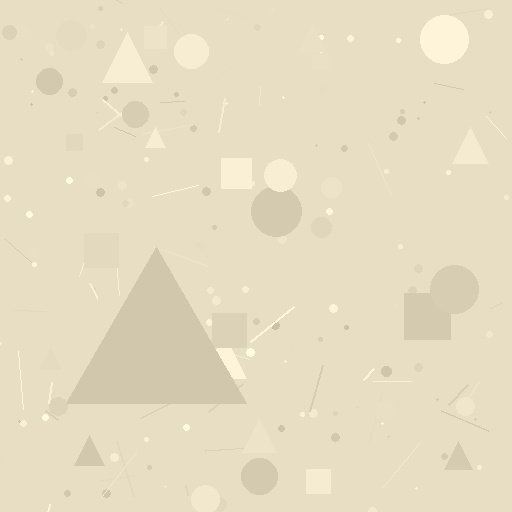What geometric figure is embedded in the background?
A triangle is embedded in the background.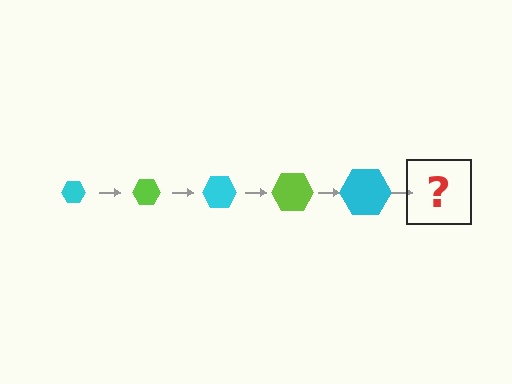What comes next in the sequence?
The next element should be a lime hexagon, larger than the previous one.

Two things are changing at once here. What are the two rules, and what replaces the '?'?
The two rules are that the hexagon grows larger each step and the color cycles through cyan and lime. The '?' should be a lime hexagon, larger than the previous one.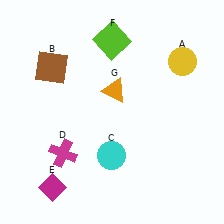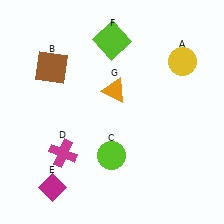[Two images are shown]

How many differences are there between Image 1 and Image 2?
There is 1 difference between the two images.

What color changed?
The circle (C) changed from cyan in Image 1 to lime in Image 2.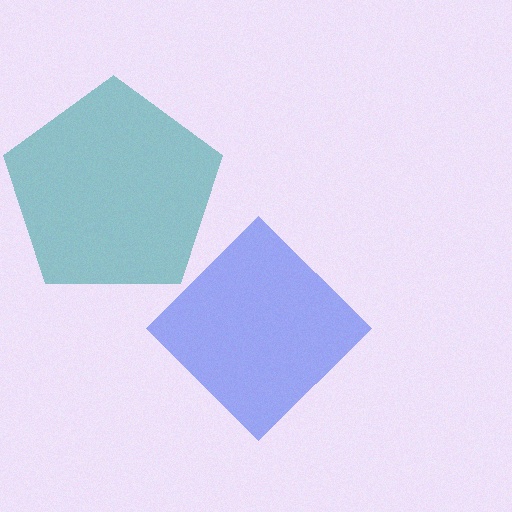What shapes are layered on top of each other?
The layered shapes are: a blue diamond, a teal pentagon.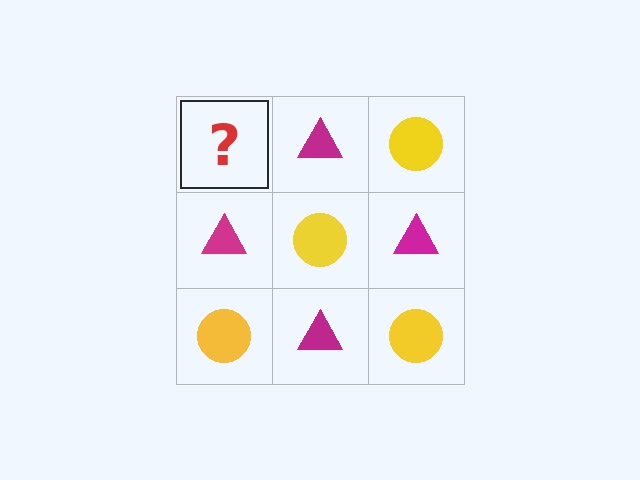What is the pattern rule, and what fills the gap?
The rule is that it alternates yellow circle and magenta triangle in a checkerboard pattern. The gap should be filled with a yellow circle.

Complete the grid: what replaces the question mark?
The question mark should be replaced with a yellow circle.